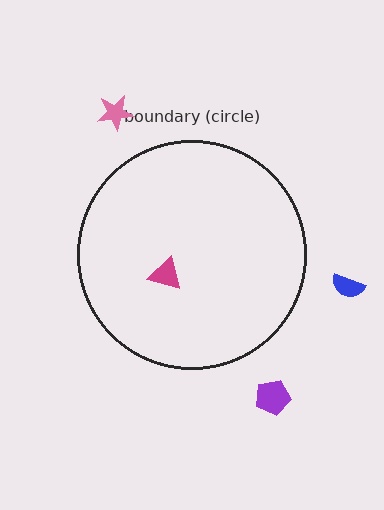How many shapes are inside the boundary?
1 inside, 3 outside.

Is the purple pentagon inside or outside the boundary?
Outside.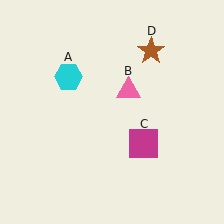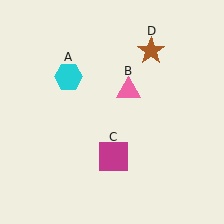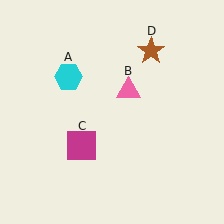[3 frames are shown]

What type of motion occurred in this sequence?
The magenta square (object C) rotated clockwise around the center of the scene.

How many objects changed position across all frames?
1 object changed position: magenta square (object C).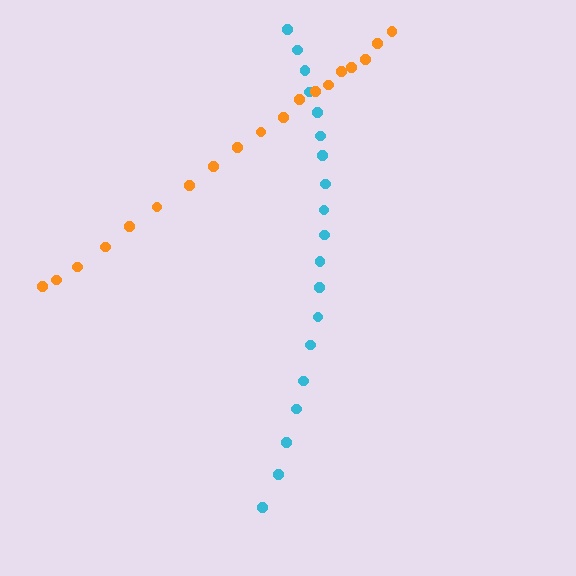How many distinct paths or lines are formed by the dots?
There are 2 distinct paths.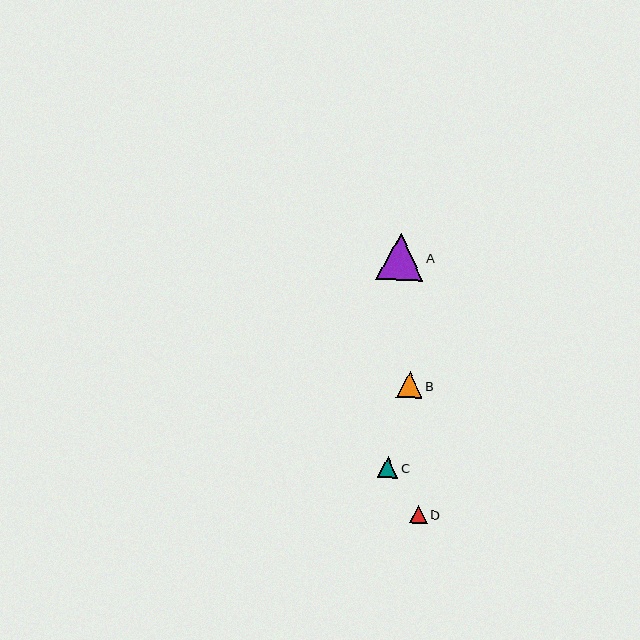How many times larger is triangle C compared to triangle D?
Triangle C is approximately 1.2 times the size of triangle D.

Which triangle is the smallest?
Triangle D is the smallest with a size of approximately 17 pixels.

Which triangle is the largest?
Triangle A is the largest with a size of approximately 47 pixels.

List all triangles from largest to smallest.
From largest to smallest: A, B, C, D.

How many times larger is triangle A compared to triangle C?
Triangle A is approximately 2.3 times the size of triangle C.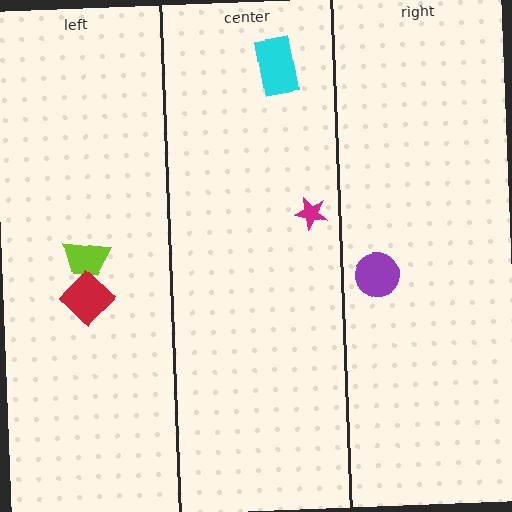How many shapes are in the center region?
2.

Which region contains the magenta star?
The center region.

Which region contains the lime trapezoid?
The left region.